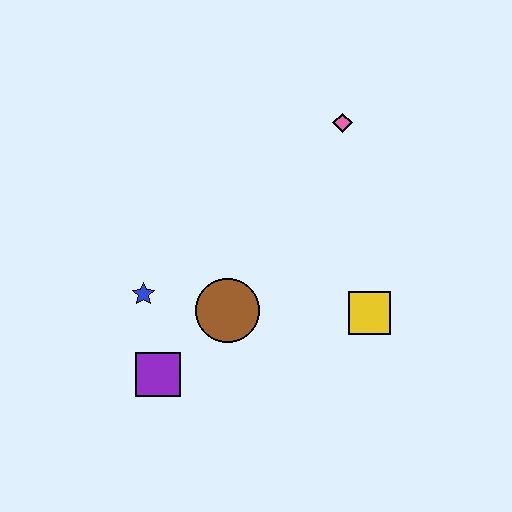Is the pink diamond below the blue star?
No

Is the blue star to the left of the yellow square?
Yes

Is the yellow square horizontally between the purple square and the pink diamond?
No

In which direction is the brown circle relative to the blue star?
The brown circle is to the right of the blue star.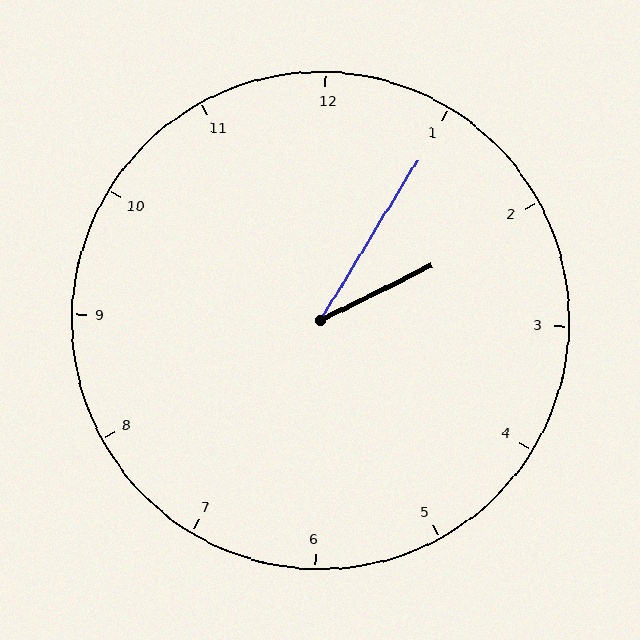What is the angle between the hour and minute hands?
Approximately 32 degrees.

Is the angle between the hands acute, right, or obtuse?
It is acute.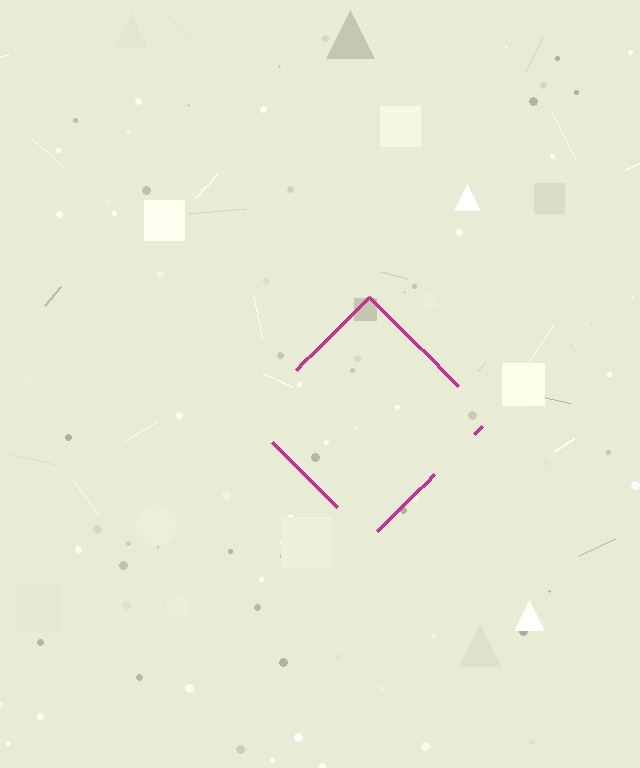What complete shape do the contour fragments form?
The contour fragments form a diamond.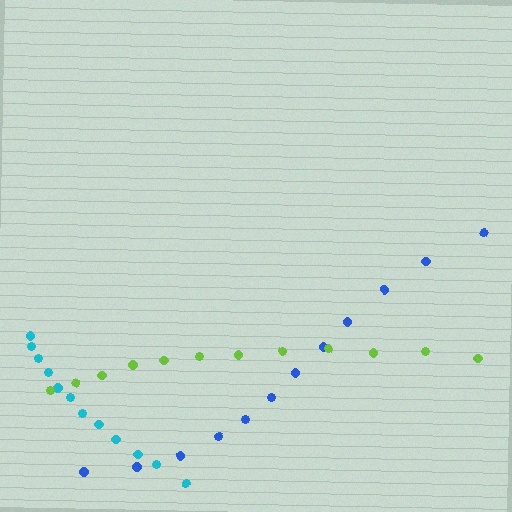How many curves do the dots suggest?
There are 3 distinct paths.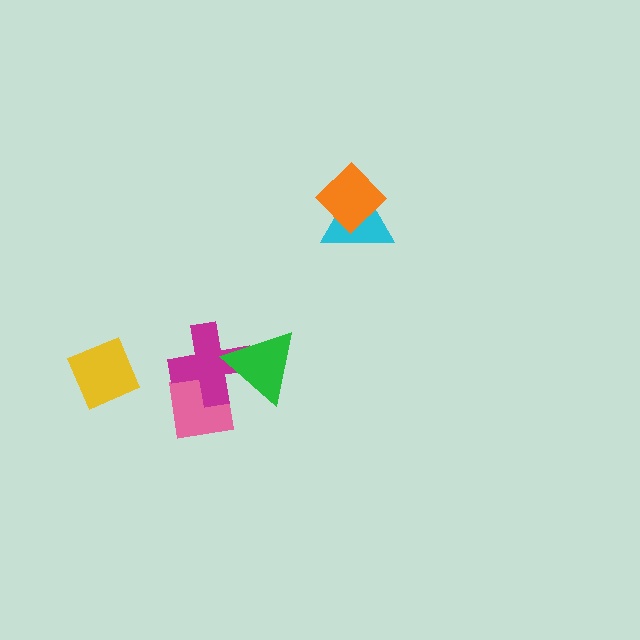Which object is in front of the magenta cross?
The green triangle is in front of the magenta cross.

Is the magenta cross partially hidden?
Yes, it is partially covered by another shape.